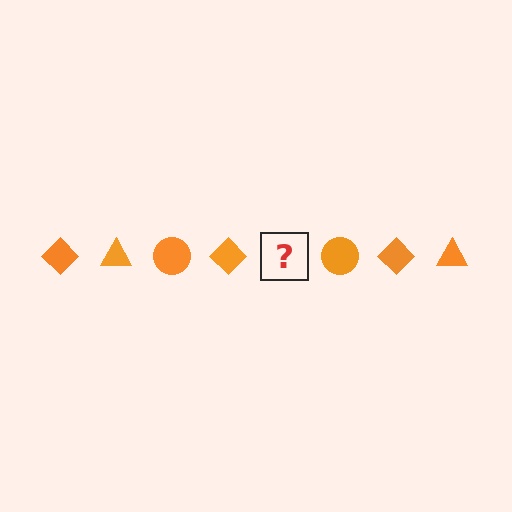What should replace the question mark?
The question mark should be replaced with an orange triangle.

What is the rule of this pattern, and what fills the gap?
The rule is that the pattern cycles through diamond, triangle, circle shapes in orange. The gap should be filled with an orange triangle.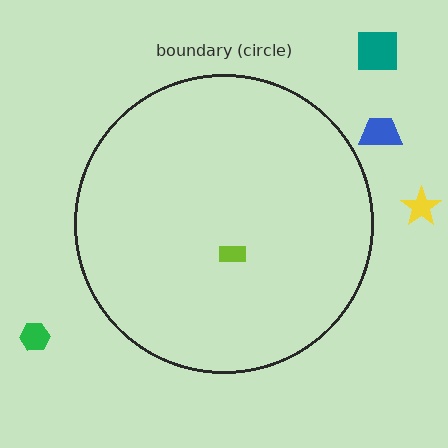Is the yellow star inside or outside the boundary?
Outside.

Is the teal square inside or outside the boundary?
Outside.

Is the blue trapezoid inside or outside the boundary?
Outside.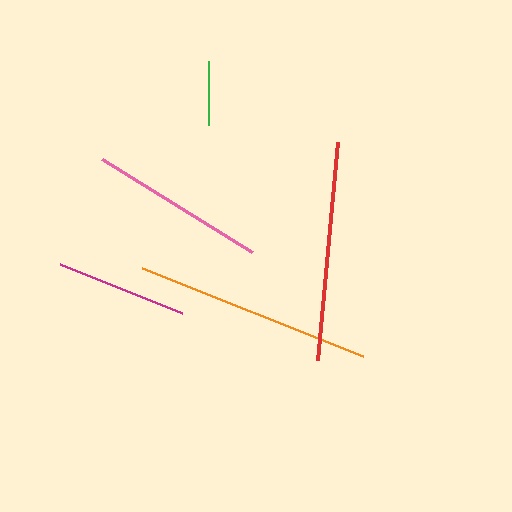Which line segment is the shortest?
The green line is the shortest at approximately 64 pixels.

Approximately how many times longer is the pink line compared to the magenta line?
The pink line is approximately 1.3 times the length of the magenta line.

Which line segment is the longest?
The orange line is the longest at approximately 238 pixels.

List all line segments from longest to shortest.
From longest to shortest: orange, red, pink, magenta, green.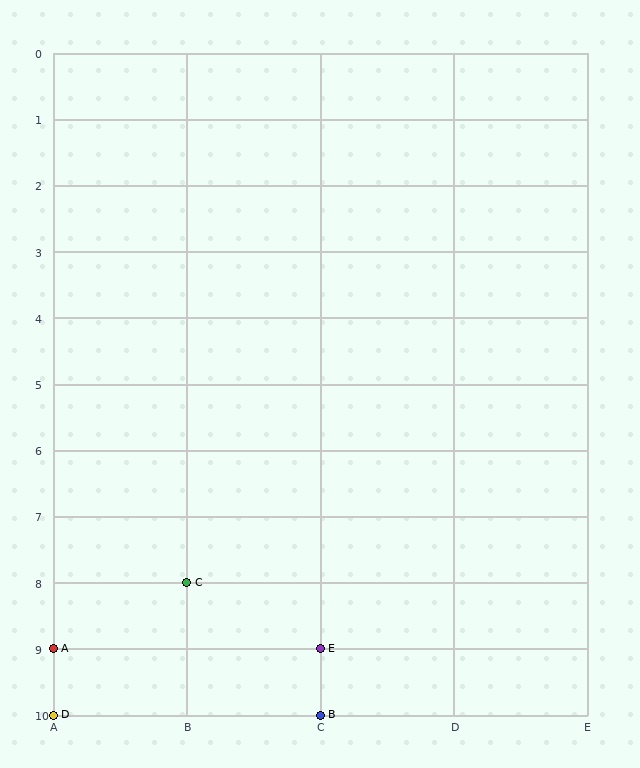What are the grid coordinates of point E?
Point E is at grid coordinates (C, 9).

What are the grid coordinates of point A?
Point A is at grid coordinates (A, 9).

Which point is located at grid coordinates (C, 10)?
Point B is at (C, 10).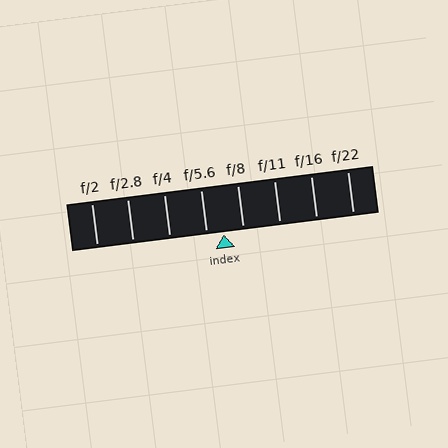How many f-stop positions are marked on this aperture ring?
There are 8 f-stop positions marked.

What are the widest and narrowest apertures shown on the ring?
The widest aperture shown is f/2 and the narrowest is f/22.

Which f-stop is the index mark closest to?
The index mark is closest to f/5.6.